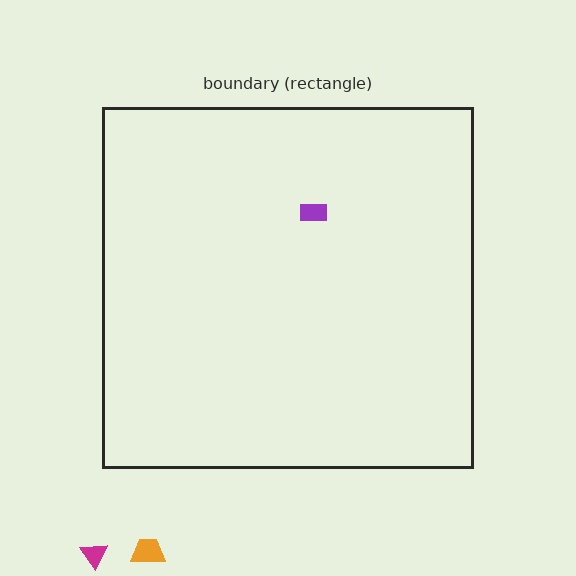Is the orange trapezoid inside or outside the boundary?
Outside.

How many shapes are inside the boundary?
1 inside, 2 outside.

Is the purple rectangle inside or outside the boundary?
Inside.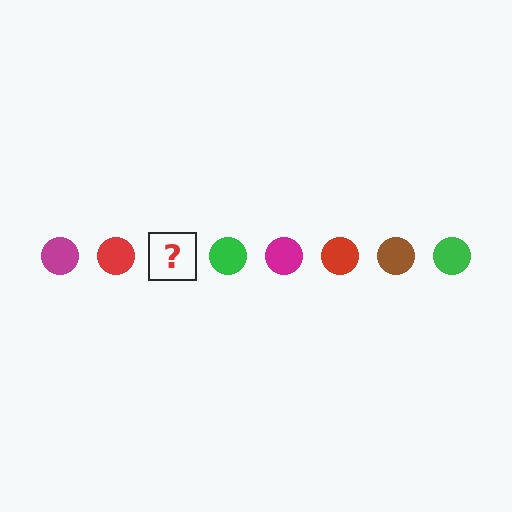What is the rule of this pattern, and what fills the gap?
The rule is that the pattern cycles through magenta, red, brown, green circles. The gap should be filled with a brown circle.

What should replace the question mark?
The question mark should be replaced with a brown circle.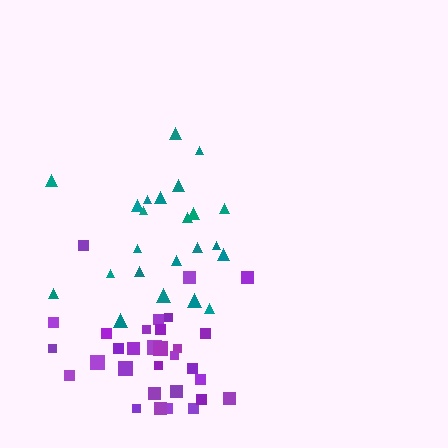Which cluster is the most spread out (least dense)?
Teal.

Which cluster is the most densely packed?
Purple.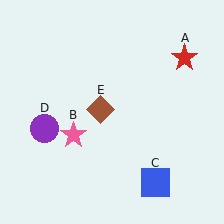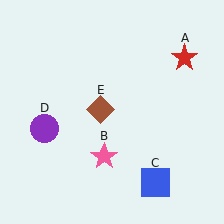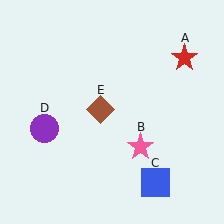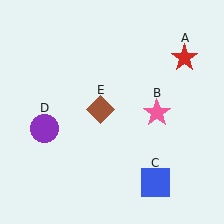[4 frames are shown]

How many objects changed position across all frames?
1 object changed position: pink star (object B).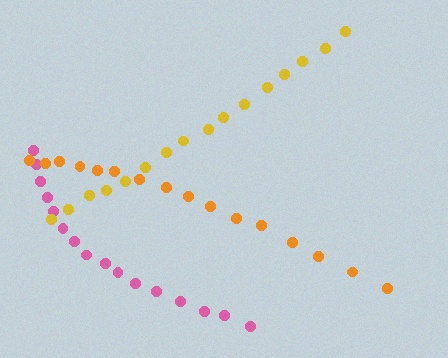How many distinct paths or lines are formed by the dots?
There are 3 distinct paths.